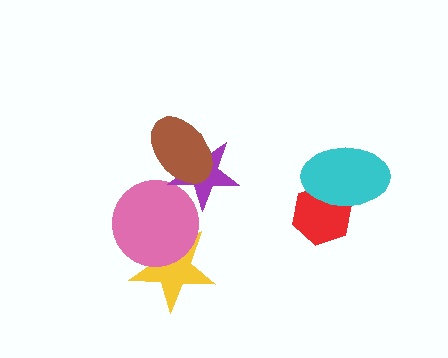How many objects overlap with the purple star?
2 objects overlap with the purple star.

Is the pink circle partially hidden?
Yes, it is partially covered by another shape.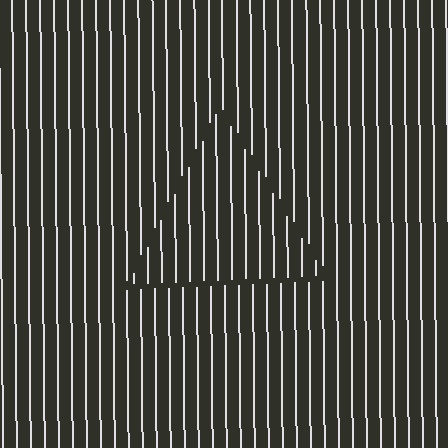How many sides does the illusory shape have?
3 sides — the line-ends trace a triangle.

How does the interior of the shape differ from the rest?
The interior of the shape contains the same grating, shifted by half a period — the contour is defined by the phase discontinuity where line-ends from the inner and outer gratings abut.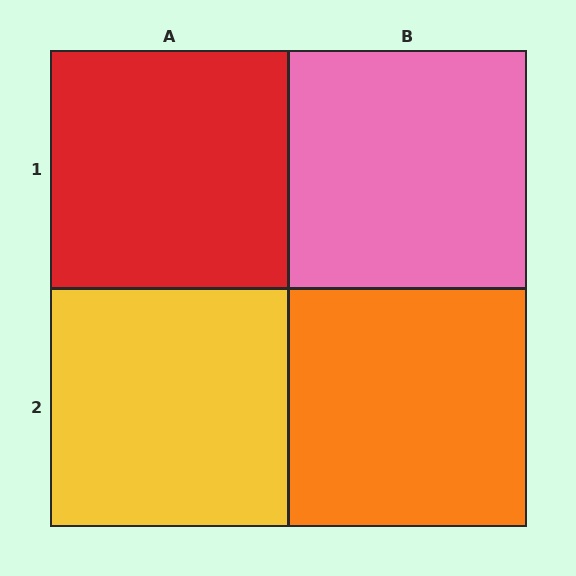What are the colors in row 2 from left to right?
Yellow, orange.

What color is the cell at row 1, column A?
Red.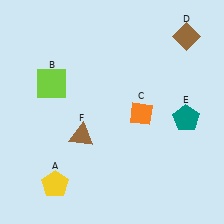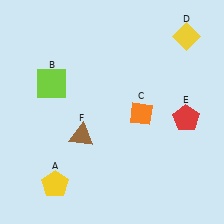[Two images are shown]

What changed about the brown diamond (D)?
In Image 1, D is brown. In Image 2, it changed to yellow.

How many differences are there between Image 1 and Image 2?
There are 2 differences between the two images.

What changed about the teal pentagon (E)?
In Image 1, E is teal. In Image 2, it changed to red.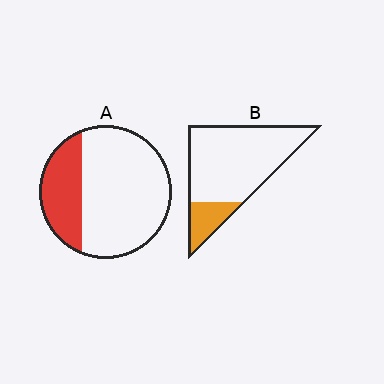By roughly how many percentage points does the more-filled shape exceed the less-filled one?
By roughly 10 percentage points (A over B).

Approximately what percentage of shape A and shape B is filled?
A is approximately 30% and B is approximately 20%.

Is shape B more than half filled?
No.